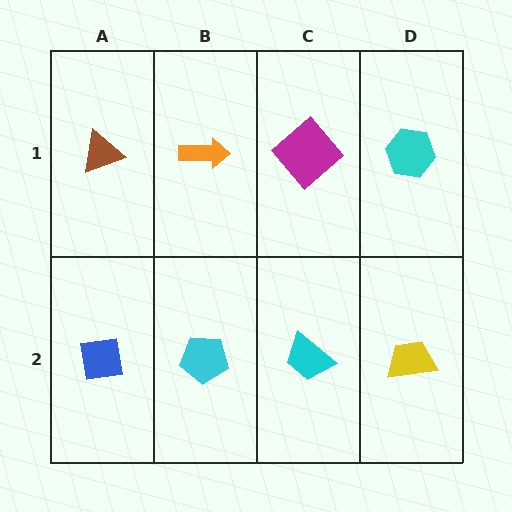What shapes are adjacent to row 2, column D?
A cyan hexagon (row 1, column D), a cyan trapezoid (row 2, column C).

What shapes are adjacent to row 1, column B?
A cyan pentagon (row 2, column B), a brown triangle (row 1, column A), a magenta diamond (row 1, column C).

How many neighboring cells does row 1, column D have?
2.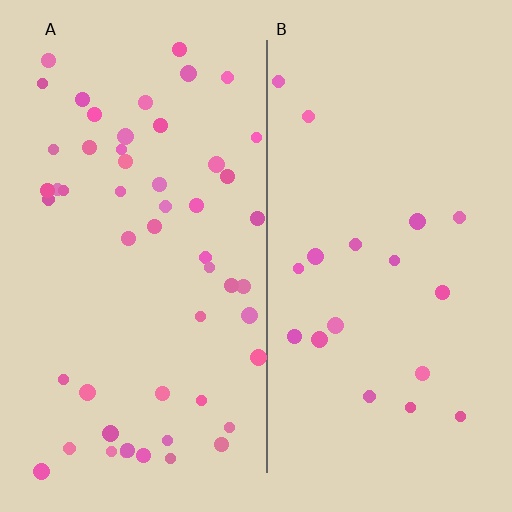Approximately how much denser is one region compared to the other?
Approximately 2.8× — region A over region B.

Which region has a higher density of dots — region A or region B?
A (the left).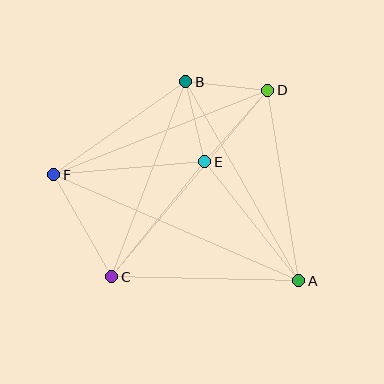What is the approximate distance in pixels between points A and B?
The distance between A and B is approximately 229 pixels.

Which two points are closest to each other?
Points B and E are closest to each other.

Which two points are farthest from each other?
Points A and F are farthest from each other.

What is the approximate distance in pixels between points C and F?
The distance between C and F is approximately 118 pixels.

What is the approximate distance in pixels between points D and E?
The distance between D and E is approximately 95 pixels.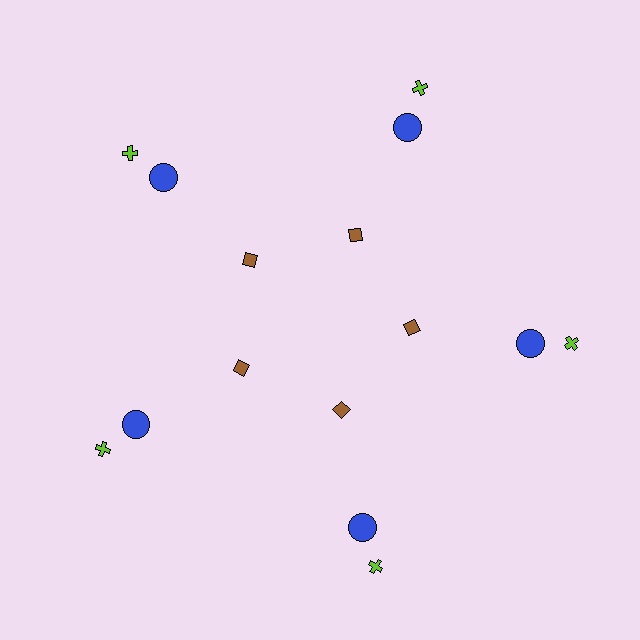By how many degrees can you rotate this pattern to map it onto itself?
The pattern maps onto itself every 72 degrees of rotation.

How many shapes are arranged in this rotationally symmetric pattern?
There are 15 shapes, arranged in 5 groups of 3.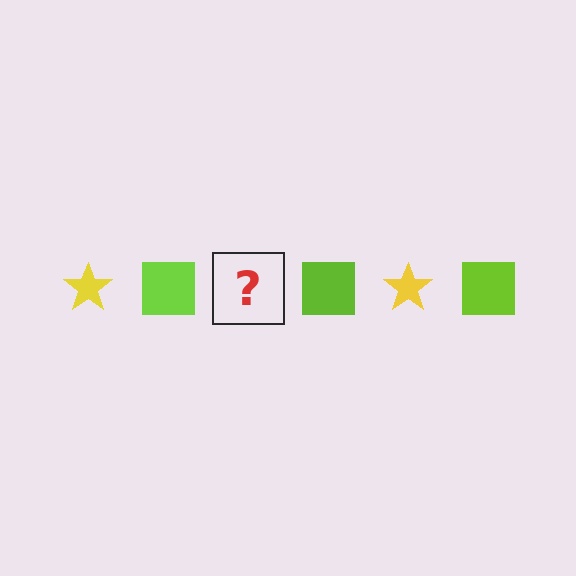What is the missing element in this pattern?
The missing element is a yellow star.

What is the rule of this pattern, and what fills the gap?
The rule is that the pattern alternates between yellow star and lime square. The gap should be filled with a yellow star.